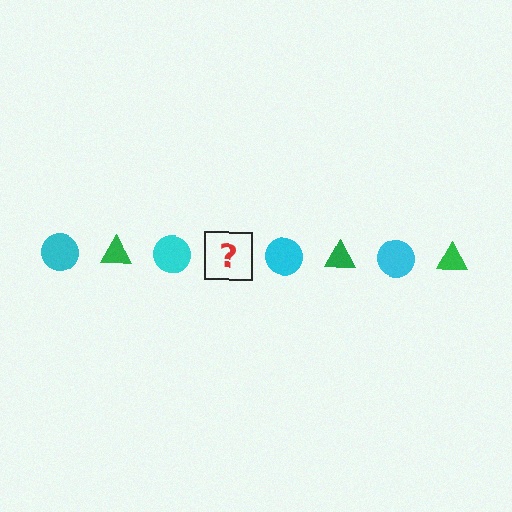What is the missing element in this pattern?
The missing element is a green triangle.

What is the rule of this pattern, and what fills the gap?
The rule is that the pattern alternates between cyan circle and green triangle. The gap should be filled with a green triangle.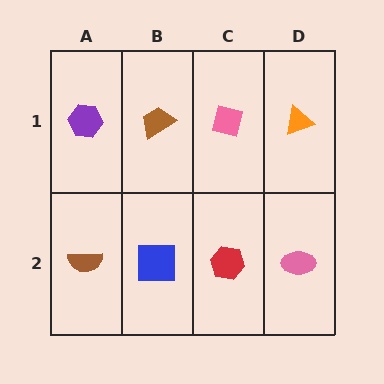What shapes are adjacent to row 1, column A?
A brown semicircle (row 2, column A), a brown trapezoid (row 1, column B).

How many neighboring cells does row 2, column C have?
3.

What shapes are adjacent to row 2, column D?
An orange triangle (row 1, column D), a red hexagon (row 2, column C).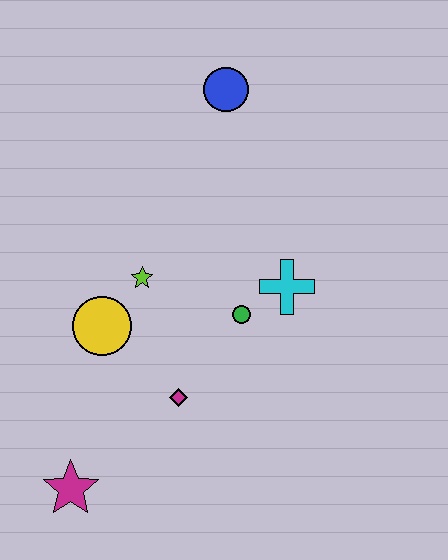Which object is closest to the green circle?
The cyan cross is closest to the green circle.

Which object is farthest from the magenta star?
The blue circle is farthest from the magenta star.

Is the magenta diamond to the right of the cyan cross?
No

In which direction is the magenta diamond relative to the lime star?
The magenta diamond is below the lime star.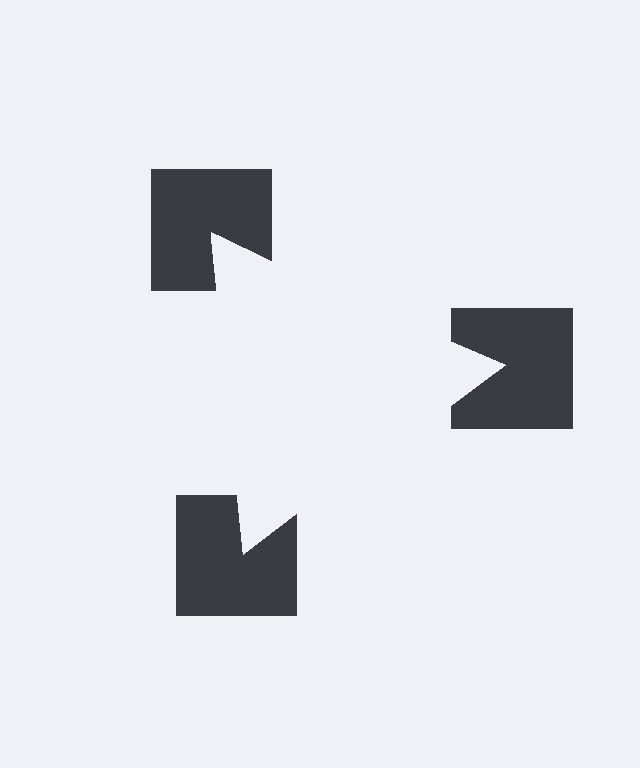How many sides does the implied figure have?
3 sides.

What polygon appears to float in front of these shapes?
An illusory triangle — its edges are inferred from the aligned wedge cuts in the notched squares, not physically drawn.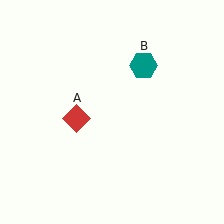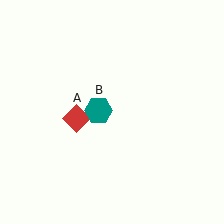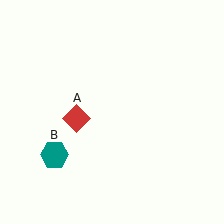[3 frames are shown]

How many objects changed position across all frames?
1 object changed position: teal hexagon (object B).